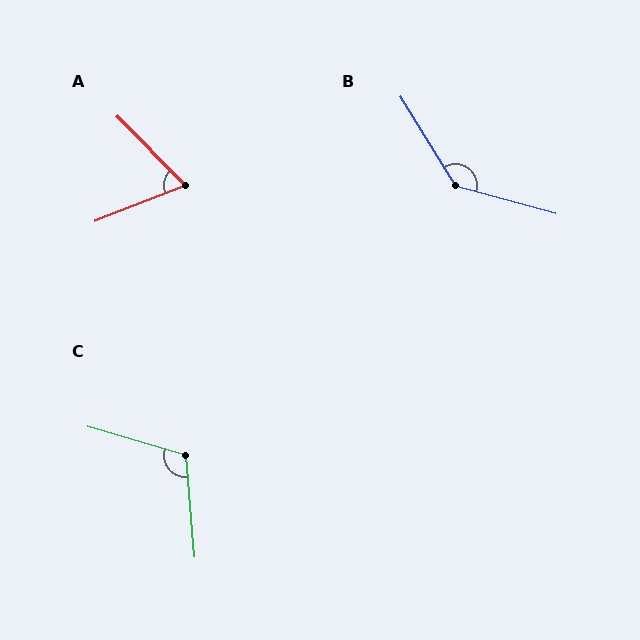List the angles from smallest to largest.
A (67°), C (111°), B (137°).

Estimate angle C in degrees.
Approximately 111 degrees.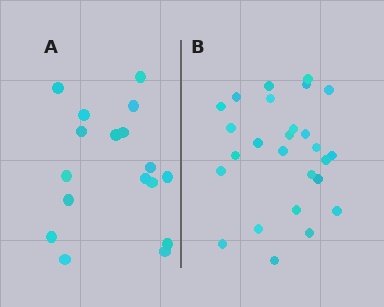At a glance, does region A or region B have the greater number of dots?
Region B (the right region) has more dots.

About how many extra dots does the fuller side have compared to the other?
Region B has roughly 8 or so more dots than region A.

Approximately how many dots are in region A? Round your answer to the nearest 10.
About 20 dots. (The exact count is 17, which rounds to 20.)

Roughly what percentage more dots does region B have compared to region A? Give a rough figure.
About 55% more.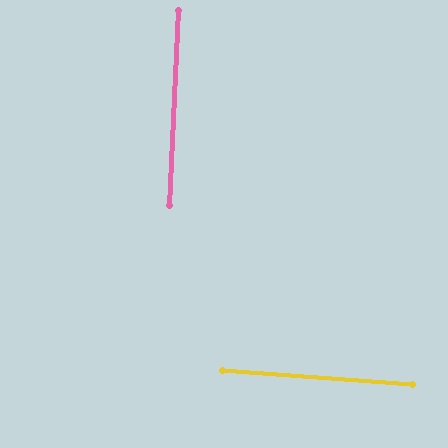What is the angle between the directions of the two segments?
Approximately 88 degrees.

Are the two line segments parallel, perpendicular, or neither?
Perpendicular — they meet at approximately 88°.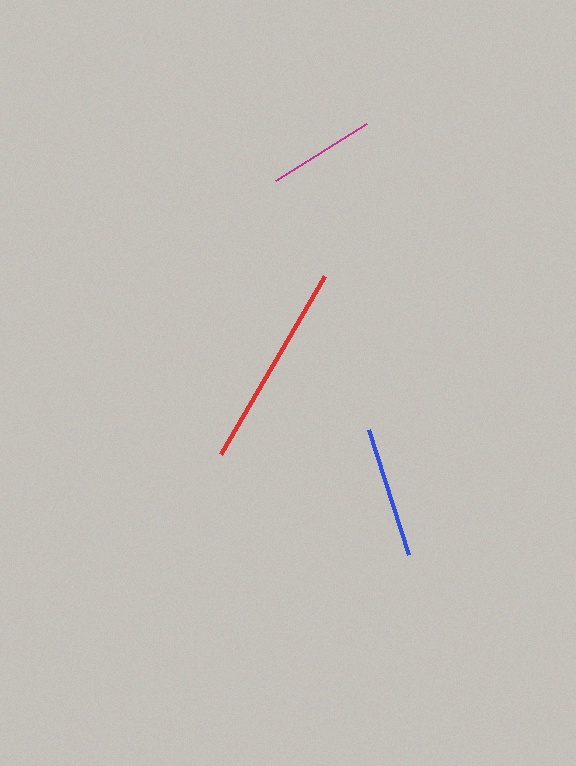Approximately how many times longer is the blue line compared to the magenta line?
The blue line is approximately 1.2 times the length of the magenta line.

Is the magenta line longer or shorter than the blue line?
The blue line is longer than the magenta line.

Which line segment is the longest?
The red line is the longest at approximately 206 pixels.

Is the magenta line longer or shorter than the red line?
The red line is longer than the magenta line.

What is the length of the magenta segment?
The magenta segment is approximately 107 pixels long.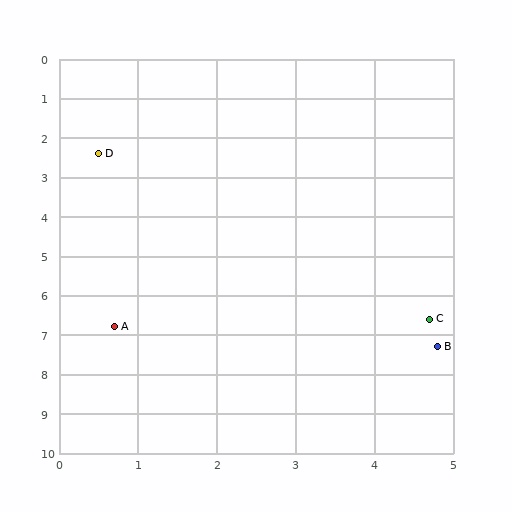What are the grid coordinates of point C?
Point C is at approximately (4.7, 6.6).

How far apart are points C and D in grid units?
Points C and D are about 5.9 grid units apart.